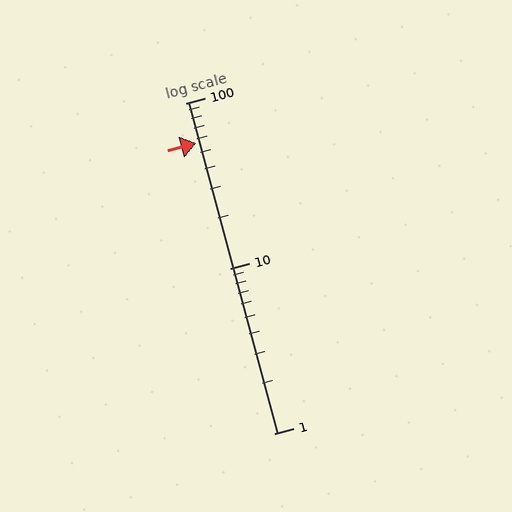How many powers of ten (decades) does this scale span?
The scale spans 2 decades, from 1 to 100.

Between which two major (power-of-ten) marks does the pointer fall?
The pointer is between 10 and 100.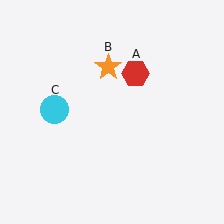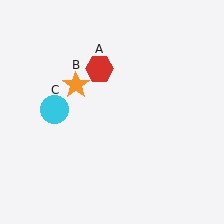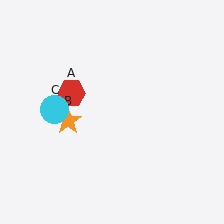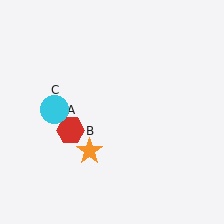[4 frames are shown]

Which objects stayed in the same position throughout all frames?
Cyan circle (object C) remained stationary.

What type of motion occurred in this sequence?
The red hexagon (object A), orange star (object B) rotated counterclockwise around the center of the scene.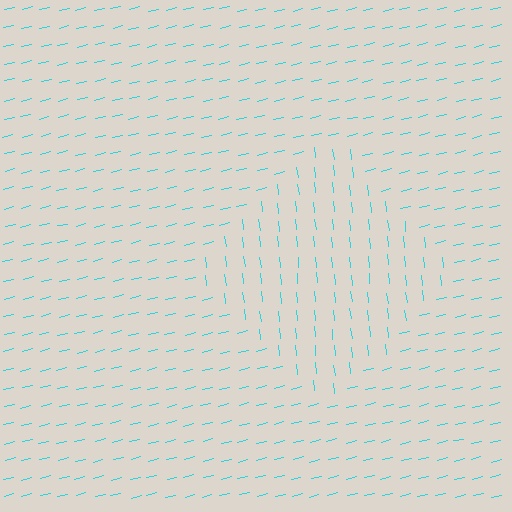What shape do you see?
I see a diamond.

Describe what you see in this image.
The image is filled with small cyan line segments. A diamond region in the image has lines oriented differently from the surrounding lines, creating a visible texture boundary.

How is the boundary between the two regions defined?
The boundary is defined purely by a change in line orientation (approximately 83 degrees difference). All lines are the same color and thickness.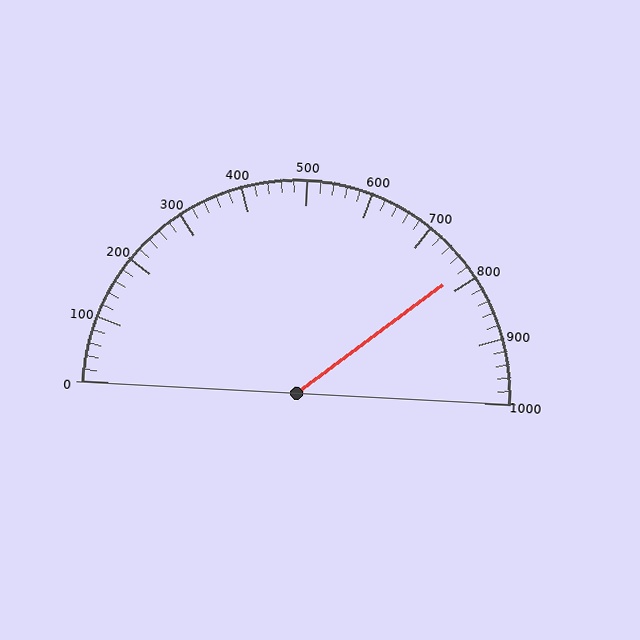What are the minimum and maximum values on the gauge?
The gauge ranges from 0 to 1000.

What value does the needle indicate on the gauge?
The needle indicates approximately 780.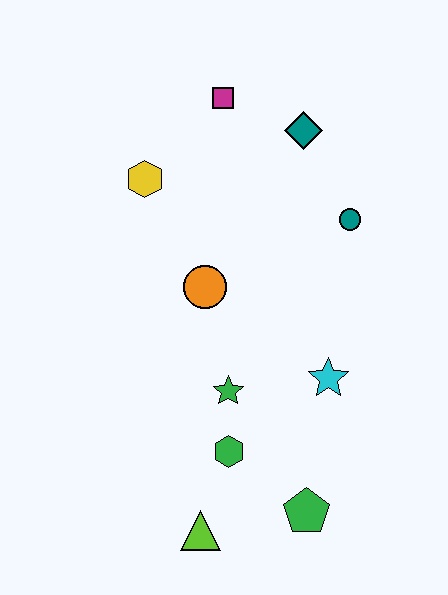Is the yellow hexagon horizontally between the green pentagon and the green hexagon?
No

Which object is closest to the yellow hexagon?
The magenta square is closest to the yellow hexagon.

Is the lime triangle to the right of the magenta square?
No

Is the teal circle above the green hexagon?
Yes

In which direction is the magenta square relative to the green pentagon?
The magenta square is above the green pentagon.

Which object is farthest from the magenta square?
The lime triangle is farthest from the magenta square.